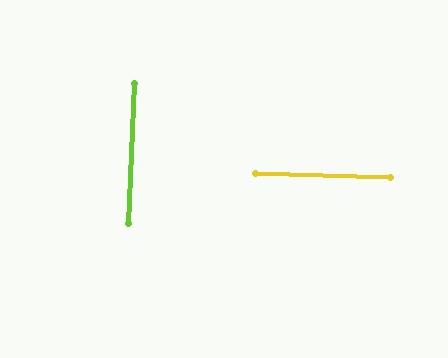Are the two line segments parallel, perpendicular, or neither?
Perpendicular — they meet at approximately 89°.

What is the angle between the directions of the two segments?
Approximately 89 degrees.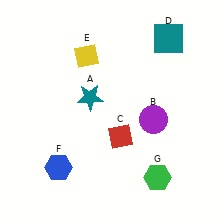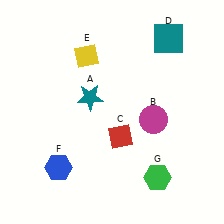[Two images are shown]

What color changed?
The circle (B) changed from purple in Image 1 to magenta in Image 2.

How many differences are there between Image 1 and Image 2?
There is 1 difference between the two images.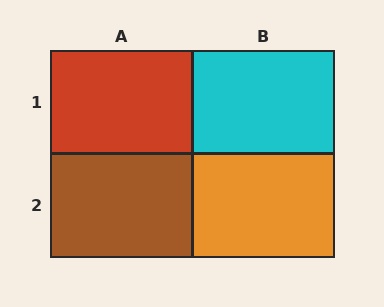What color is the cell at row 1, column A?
Red.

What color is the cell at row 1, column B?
Cyan.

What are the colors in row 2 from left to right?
Brown, orange.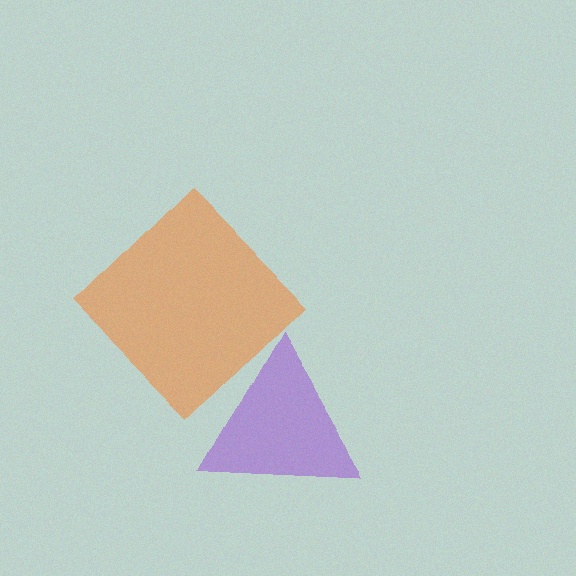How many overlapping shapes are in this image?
There are 2 overlapping shapes in the image.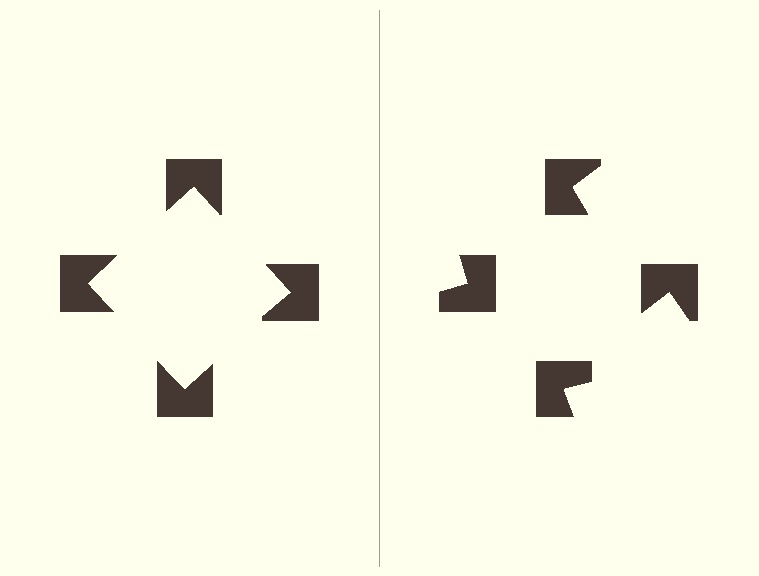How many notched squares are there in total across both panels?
8 — 4 on each side.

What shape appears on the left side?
An illusory square.